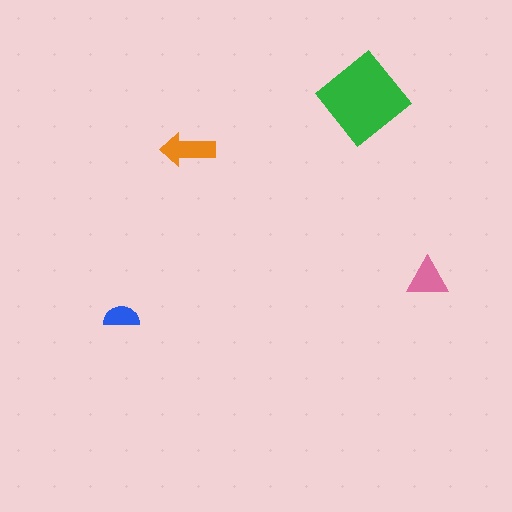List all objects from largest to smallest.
The green diamond, the orange arrow, the pink triangle, the blue semicircle.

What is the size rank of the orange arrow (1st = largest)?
2nd.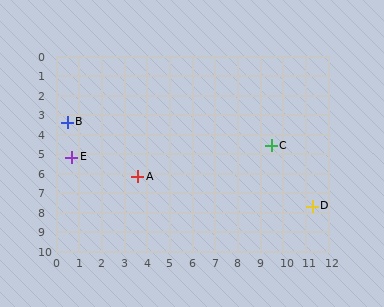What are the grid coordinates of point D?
Point D is at approximately (11.3, 7.7).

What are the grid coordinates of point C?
Point C is at approximately (9.5, 4.6).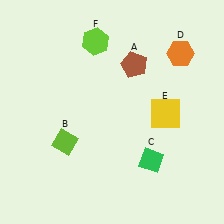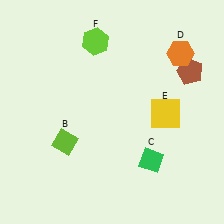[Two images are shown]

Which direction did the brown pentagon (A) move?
The brown pentagon (A) moved right.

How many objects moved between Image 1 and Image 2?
1 object moved between the two images.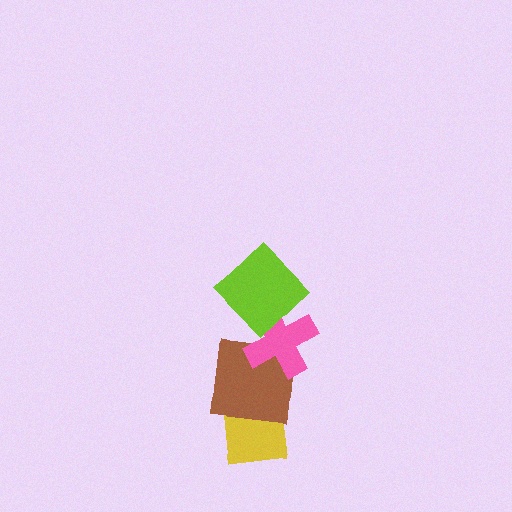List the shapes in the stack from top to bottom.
From top to bottom: the lime diamond, the pink cross, the brown square, the yellow square.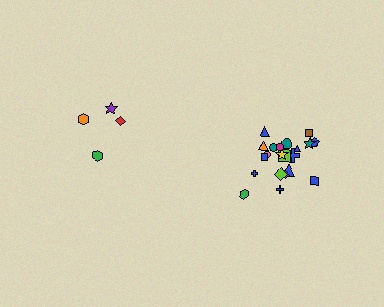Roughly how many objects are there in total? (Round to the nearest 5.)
Roughly 25 objects in total.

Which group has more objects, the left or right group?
The right group.